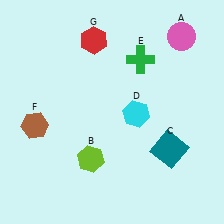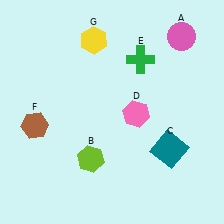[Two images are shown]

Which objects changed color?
D changed from cyan to pink. G changed from red to yellow.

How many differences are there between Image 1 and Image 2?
There are 2 differences between the two images.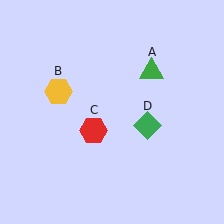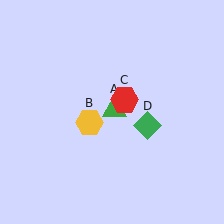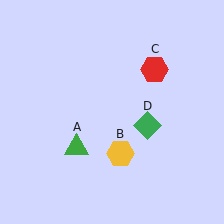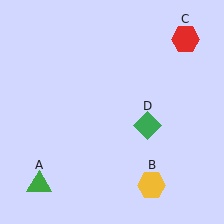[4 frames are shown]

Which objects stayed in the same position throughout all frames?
Green diamond (object D) remained stationary.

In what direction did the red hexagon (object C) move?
The red hexagon (object C) moved up and to the right.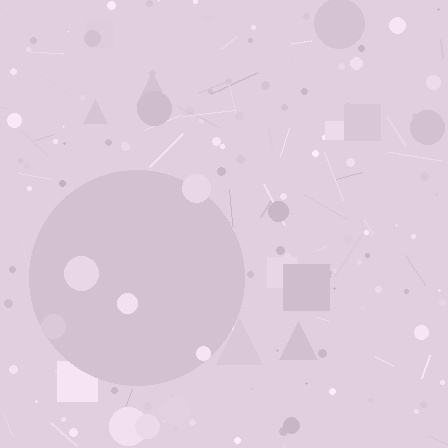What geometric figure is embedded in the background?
A circle is embedded in the background.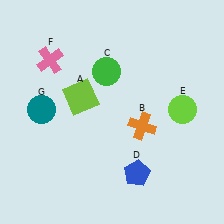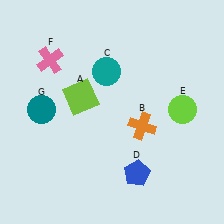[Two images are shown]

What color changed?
The circle (C) changed from green in Image 1 to teal in Image 2.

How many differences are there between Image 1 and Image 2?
There is 1 difference between the two images.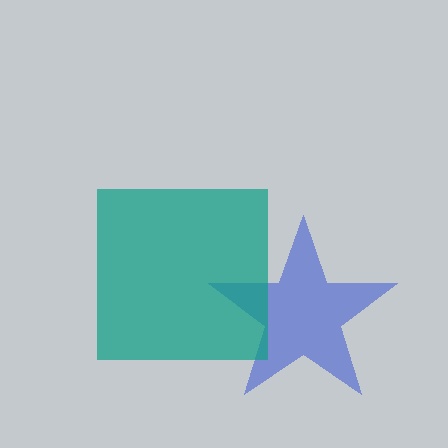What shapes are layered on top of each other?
The layered shapes are: a blue star, a teal square.